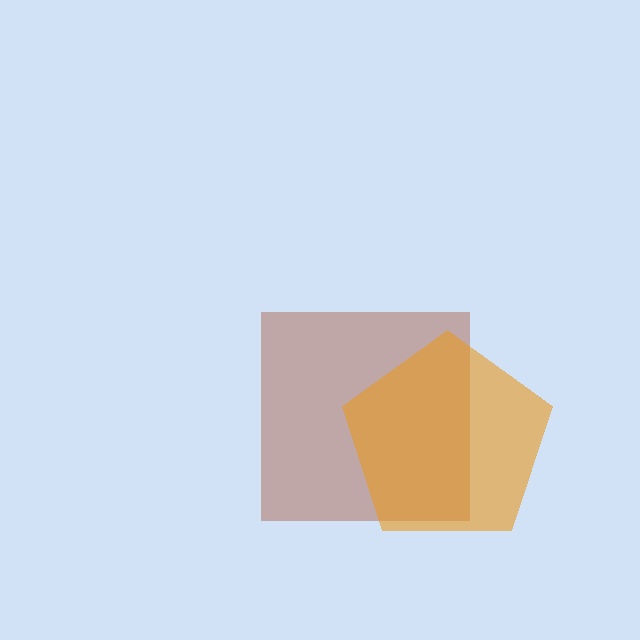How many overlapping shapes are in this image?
There are 2 overlapping shapes in the image.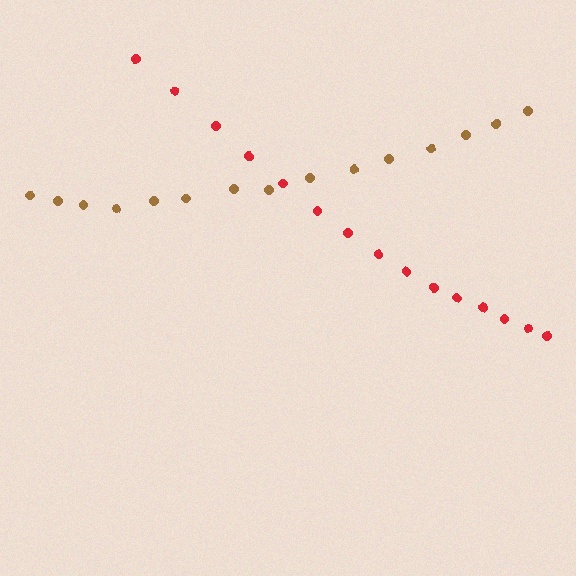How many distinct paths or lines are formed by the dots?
There are 2 distinct paths.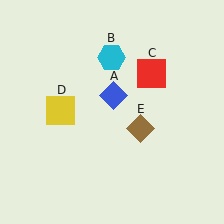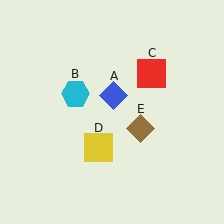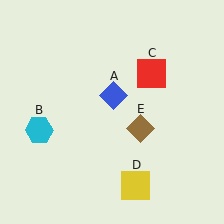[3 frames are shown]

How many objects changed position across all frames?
2 objects changed position: cyan hexagon (object B), yellow square (object D).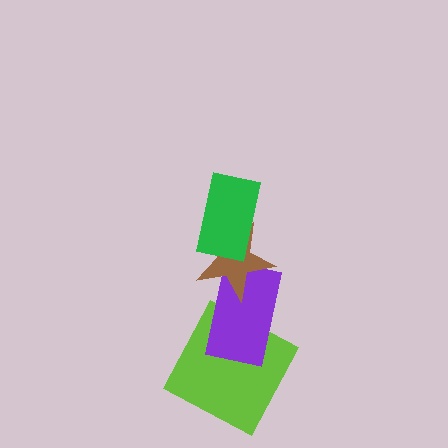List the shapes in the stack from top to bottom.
From top to bottom: the green rectangle, the brown star, the purple rectangle, the lime square.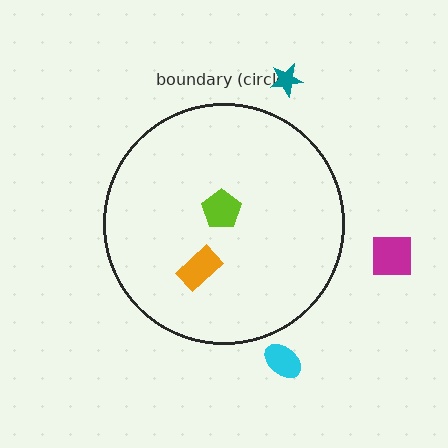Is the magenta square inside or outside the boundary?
Outside.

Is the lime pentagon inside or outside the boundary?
Inside.